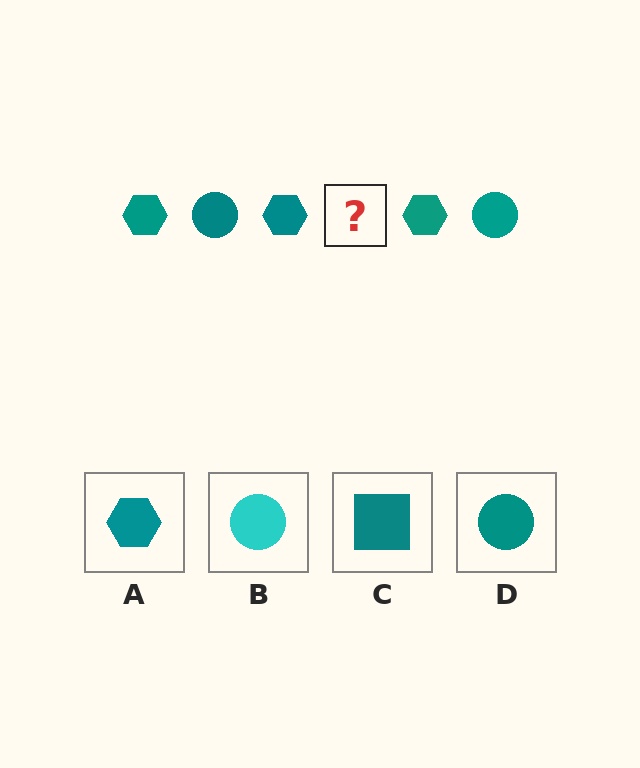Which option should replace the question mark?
Option D.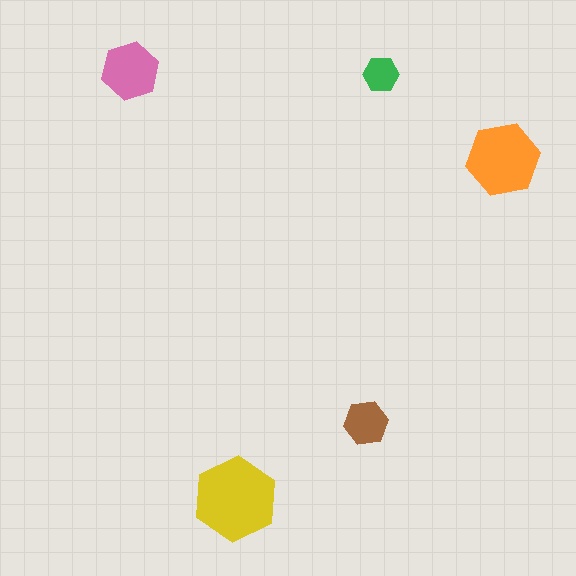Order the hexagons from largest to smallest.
the yellow one, the orange one, the pink one, the brown one, the green one.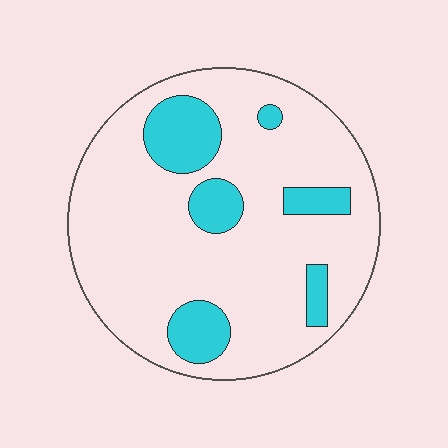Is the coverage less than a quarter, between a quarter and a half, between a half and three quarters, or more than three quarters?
Less than a quarter.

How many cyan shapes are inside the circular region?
6.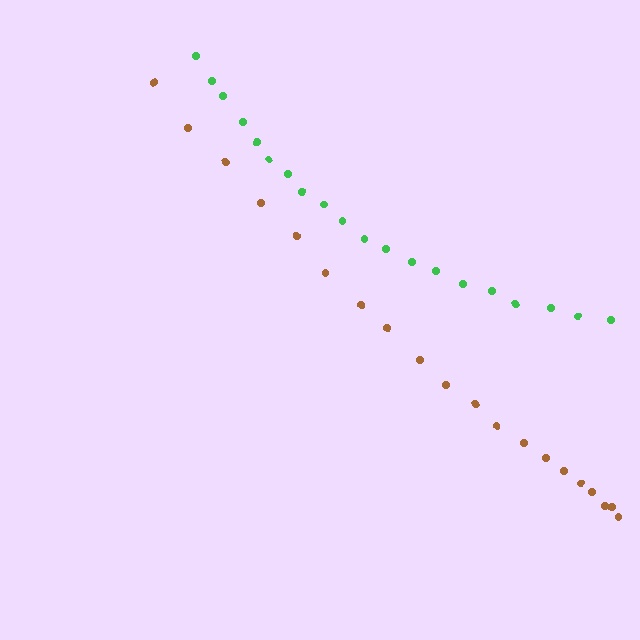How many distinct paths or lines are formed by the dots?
There are 2 distinct paths.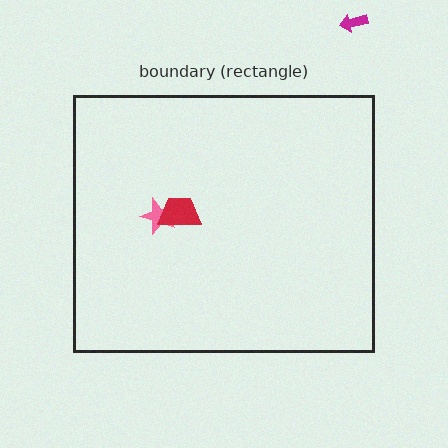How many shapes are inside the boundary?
2 inside, 1 outside.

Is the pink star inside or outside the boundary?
Inside.